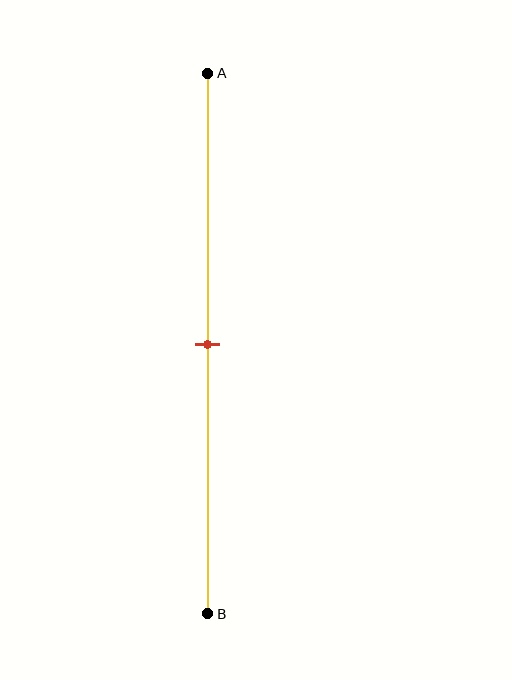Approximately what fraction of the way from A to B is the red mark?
The red mark is approximately 50% of the way from A to B.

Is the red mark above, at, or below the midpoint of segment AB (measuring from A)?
The red mark is approximately at the midpoint of segment AB.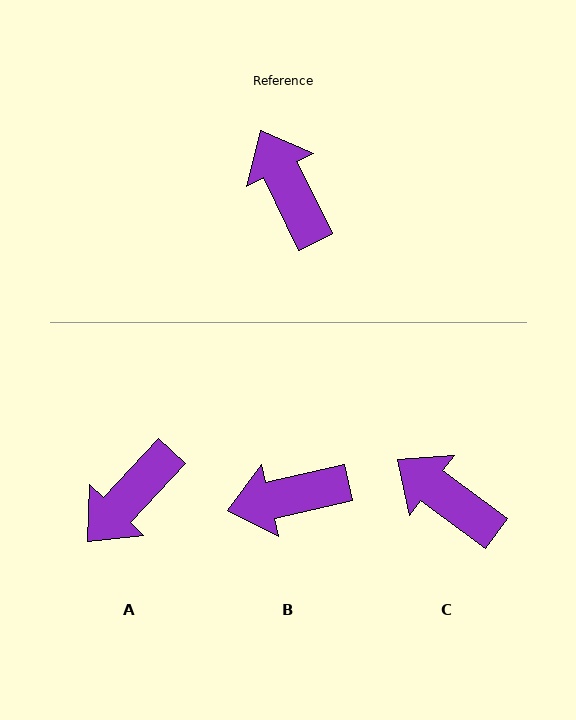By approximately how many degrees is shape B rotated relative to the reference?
Approximately 77 degrees counter-clockwise.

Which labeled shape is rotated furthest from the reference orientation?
A, about 111 degrees away.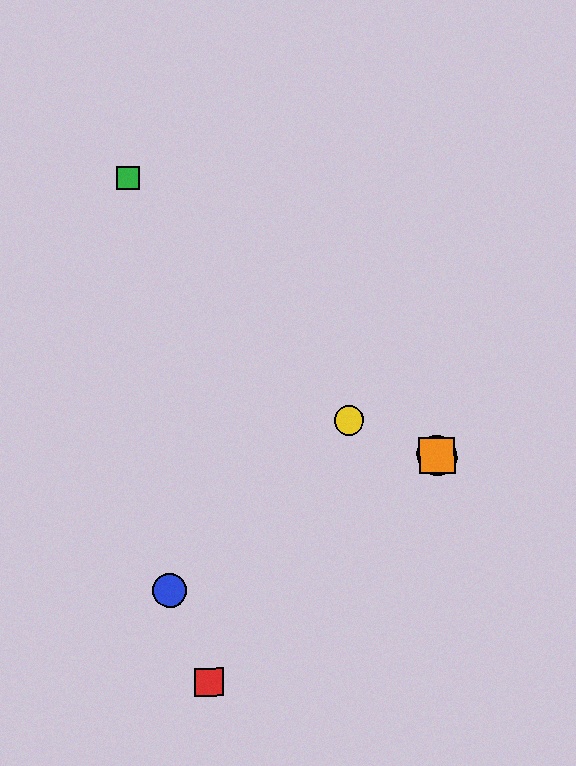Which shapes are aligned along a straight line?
The yellow circle, the purple circle, the orange square are aligned along a straight line.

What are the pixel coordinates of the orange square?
The orange square is at (437, 455).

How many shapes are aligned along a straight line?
3 shapes (the yellow circle, the purple circle, the orange square) are aligned along a straight line.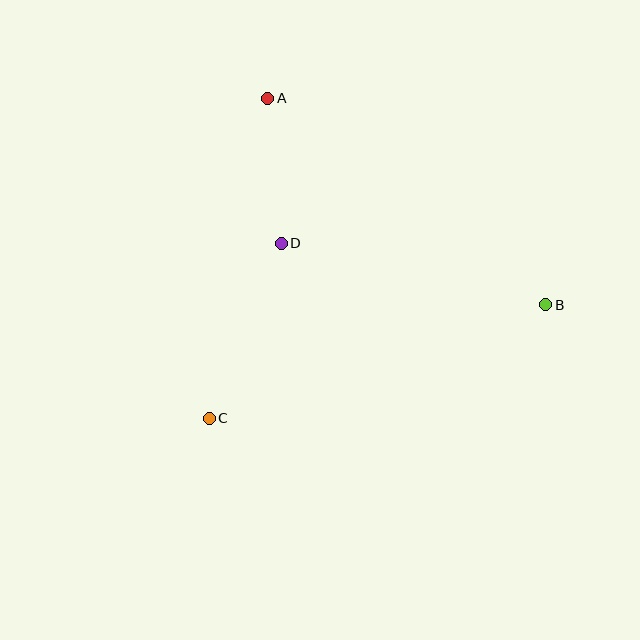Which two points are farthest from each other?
Points B and C are farthest from each other.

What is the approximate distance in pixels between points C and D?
The distance between C and D is approximately 189 pixels.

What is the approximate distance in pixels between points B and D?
The distance between B and D is approximately 271 pixels.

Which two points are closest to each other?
Points A and D are closest to each other.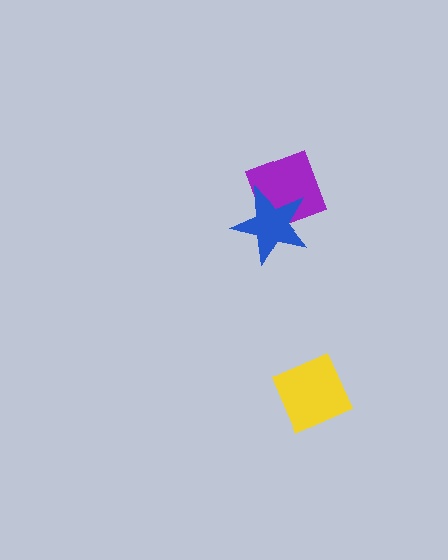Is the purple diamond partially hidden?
Yes, it is partially covered by another shape.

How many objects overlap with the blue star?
1 object overlaps with the blue star.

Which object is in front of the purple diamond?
The blue star is in front of the purple diamond.